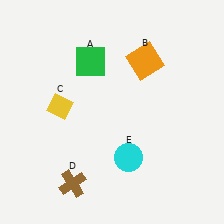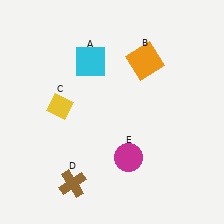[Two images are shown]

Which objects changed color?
A changed from green to cyan. E changed from cyan to magenta.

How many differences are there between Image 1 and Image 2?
There are 2 differences between the two images.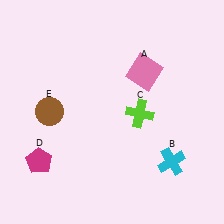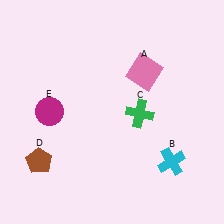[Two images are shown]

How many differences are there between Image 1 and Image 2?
There are 3 differences between the two images.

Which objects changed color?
C changed from lime to green. D changed from magenta to brown. E changed from brown to magenta.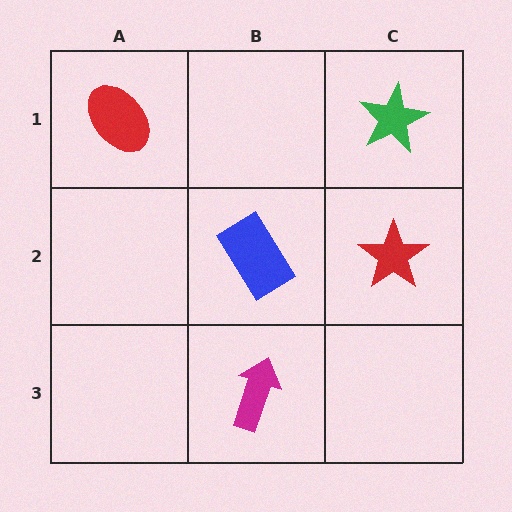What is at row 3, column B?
A magenta arrow.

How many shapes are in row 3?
1 shape.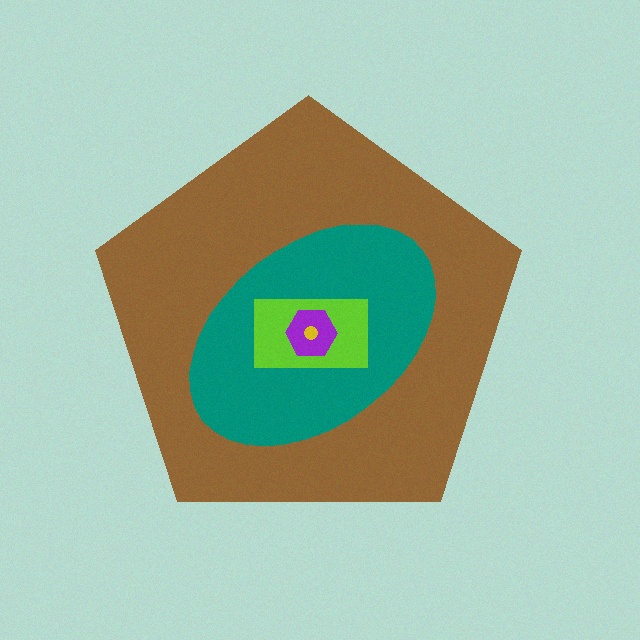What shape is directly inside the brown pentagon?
The teal ellipse.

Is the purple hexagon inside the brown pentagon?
Yes.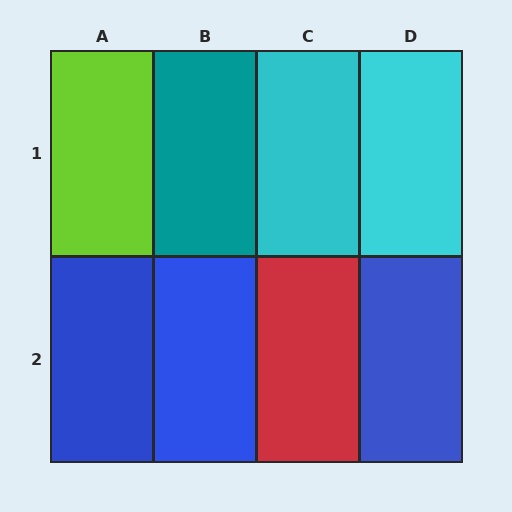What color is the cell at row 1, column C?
Cyan.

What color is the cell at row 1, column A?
Lime.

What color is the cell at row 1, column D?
Cyan.